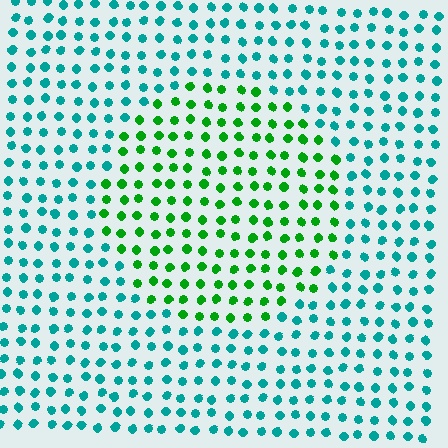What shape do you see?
I see a circle.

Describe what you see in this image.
The image is filled with small teal elements in a uniform arrangement. A circle-shaped region is visible where the elements are tinted to a slightly different hue, forming a subtle color boundary.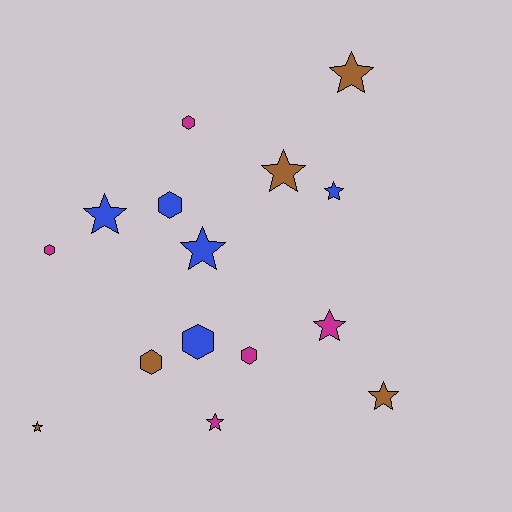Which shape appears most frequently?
Star, with 9 objects.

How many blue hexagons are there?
There are 2 blue hexagons.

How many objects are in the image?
There are 15 objects.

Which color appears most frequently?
Blue, with 5 objects.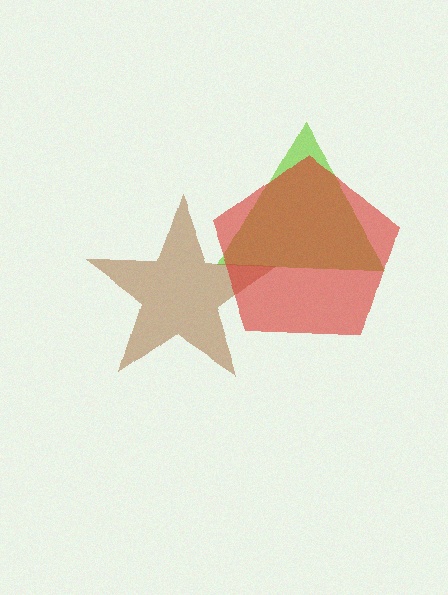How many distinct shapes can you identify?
There are 3 distinct shapes: a lime triangle, a brown star, a red pentagon.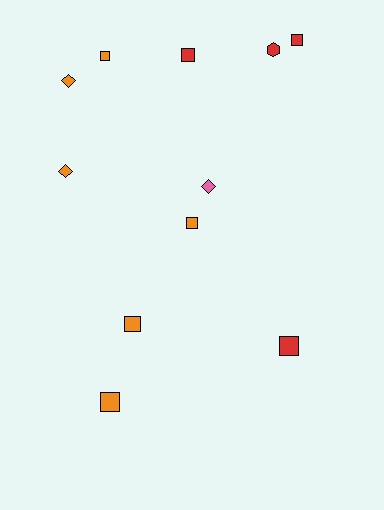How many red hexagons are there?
There is 1 red hexagon.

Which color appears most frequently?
Orange, with 6 objects.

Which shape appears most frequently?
Square, with 7 objects.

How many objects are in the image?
There are 11 objects.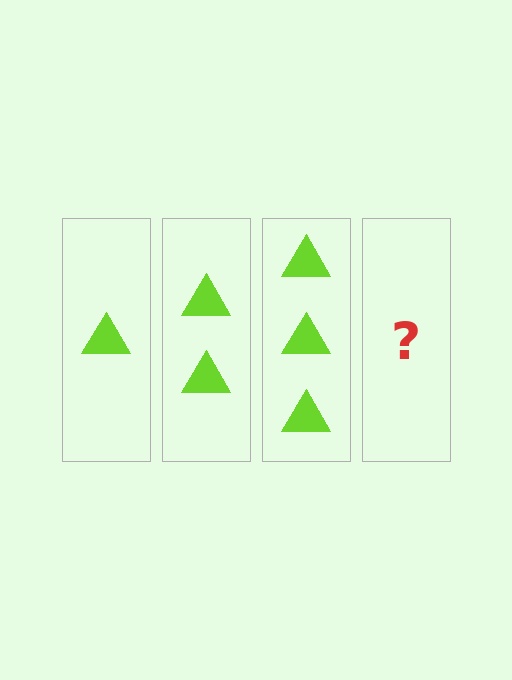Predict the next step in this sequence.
The next step is 4 triangles.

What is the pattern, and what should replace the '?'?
The pattern is that each step adds one more triangle. The '?' should be 4 triangles.